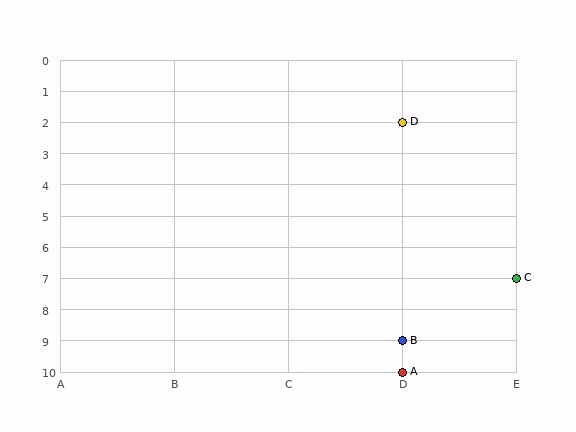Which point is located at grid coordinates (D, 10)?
Point A is at (D, 10).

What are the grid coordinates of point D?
Point D is at grid coordinates (D, 2).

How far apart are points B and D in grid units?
Points B and D are 7 rows apart.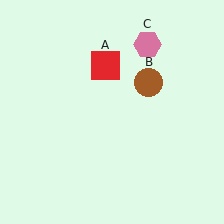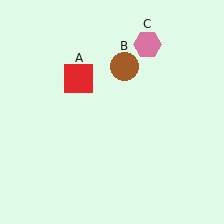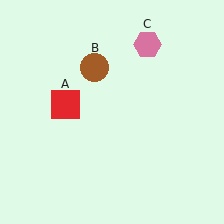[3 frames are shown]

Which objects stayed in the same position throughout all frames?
Pink hexagon (object C) remained stationary.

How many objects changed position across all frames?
2 objects changed position: red square (object A), brown circle (object B).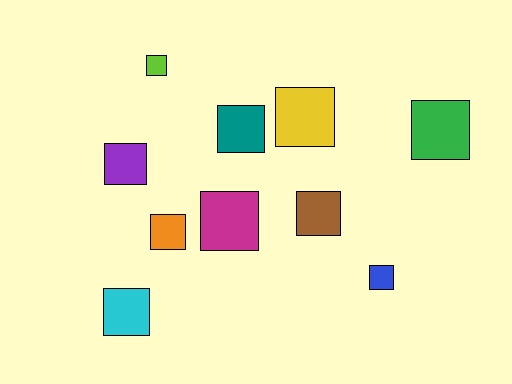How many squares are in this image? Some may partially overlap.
There are 10 squares.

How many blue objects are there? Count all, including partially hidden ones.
There is 1 blue object.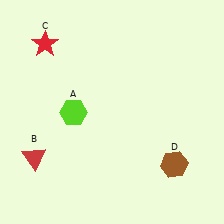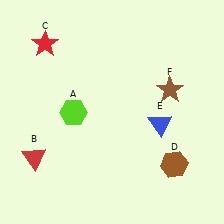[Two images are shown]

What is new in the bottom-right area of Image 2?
A blue triangle (E) was added in the bottom-right area of Image 2.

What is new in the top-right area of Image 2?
A brown star (F) was added in the top-right area of Image 2.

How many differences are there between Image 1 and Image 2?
There are 2 differences between the two images.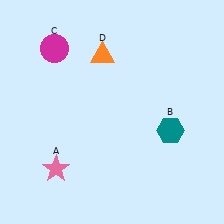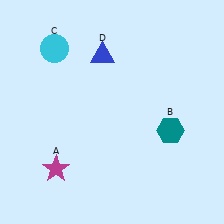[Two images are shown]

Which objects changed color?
A changed from pink to magenta. C changed from magenta to cyan. D changed from orange to blue.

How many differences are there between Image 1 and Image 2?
There are 3 differences between the two images.